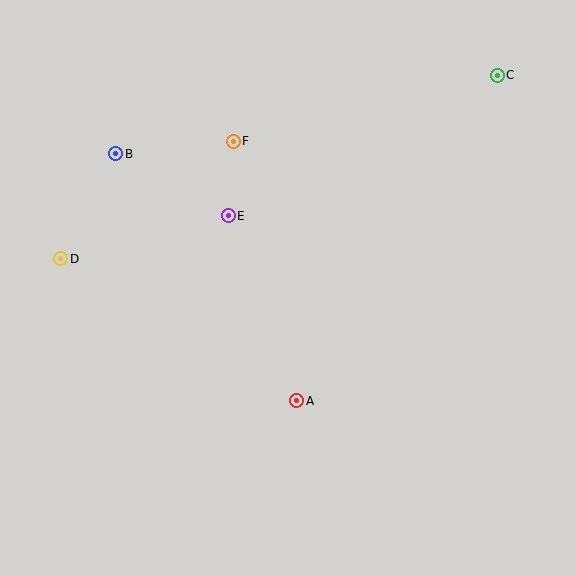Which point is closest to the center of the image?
Point E at (228, 216) is closest to the center.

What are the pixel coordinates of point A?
Point A is at (297, 401).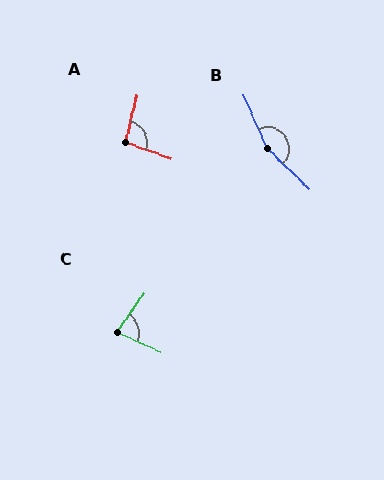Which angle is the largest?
B, at approximately 157 degrees.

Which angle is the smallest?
C, at approximately 79 degrees.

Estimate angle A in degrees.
Approximately 96 degrees.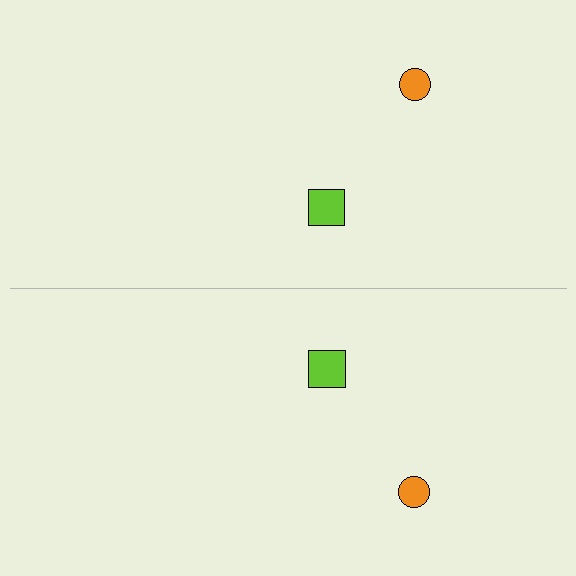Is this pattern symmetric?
Yes, this pattern has bilateral (reflection) symmetry.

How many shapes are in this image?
There are 4 shapes in this image.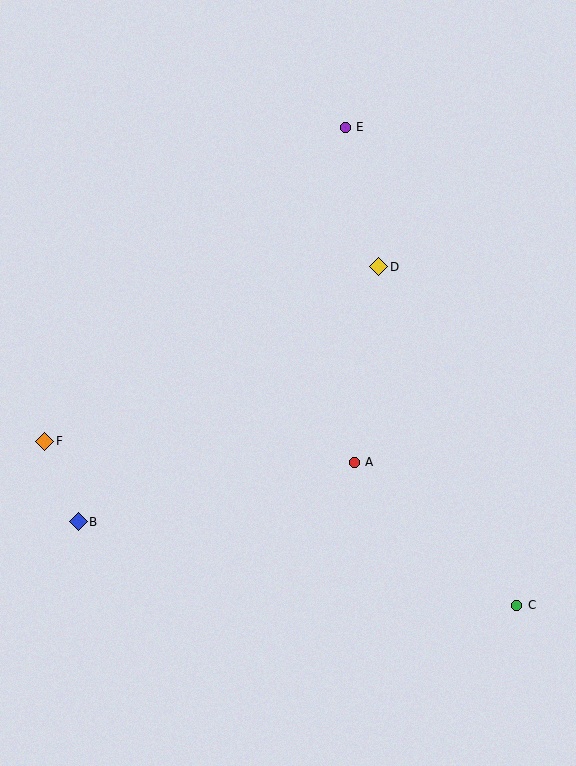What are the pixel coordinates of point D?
Point D is at (379, 267).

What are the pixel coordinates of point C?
Point C is at (516, 605).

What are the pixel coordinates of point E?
Point E is at (345, 127).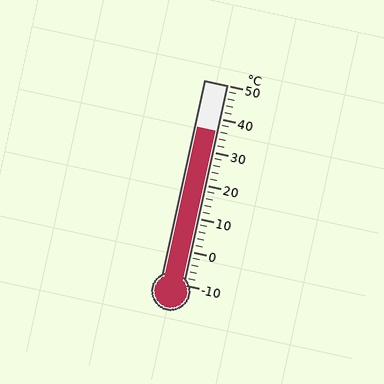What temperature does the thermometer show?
The thermometer shows approximately 36°C.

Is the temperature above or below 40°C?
The temperature is below 40°C.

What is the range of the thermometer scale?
The thermometer scale ranges from -10°C to 50°C.